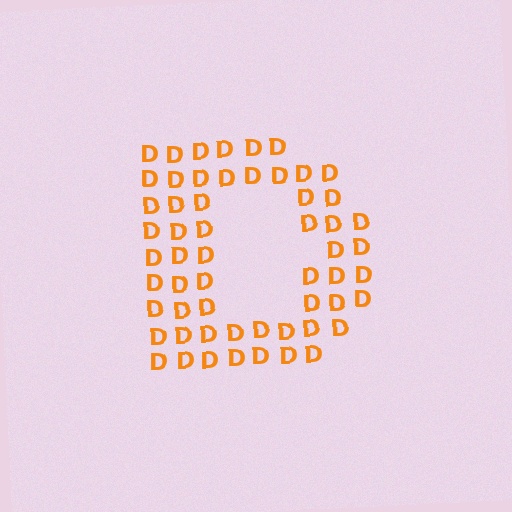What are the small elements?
The small elements are letter D's.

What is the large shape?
The large shape is the letter D.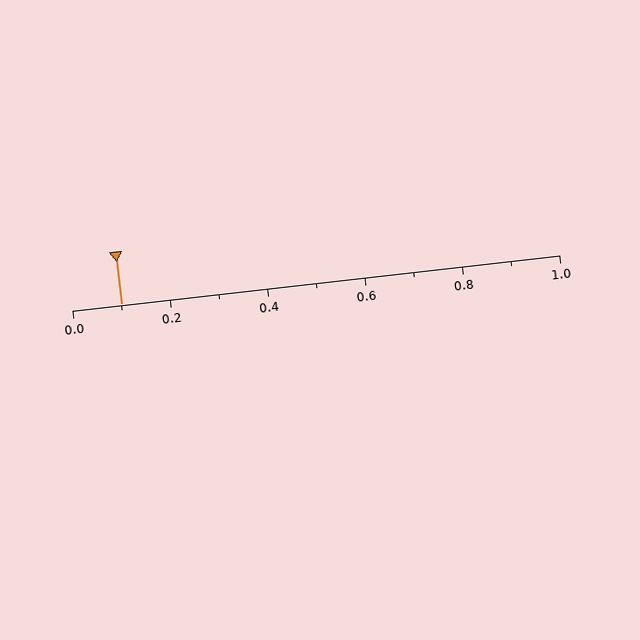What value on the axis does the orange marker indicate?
The marker indicates approximately 0.1.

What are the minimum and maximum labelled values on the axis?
The axis runs from 0.0 to 1.0.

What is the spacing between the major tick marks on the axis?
The major ticks are spaced 0.2 apart.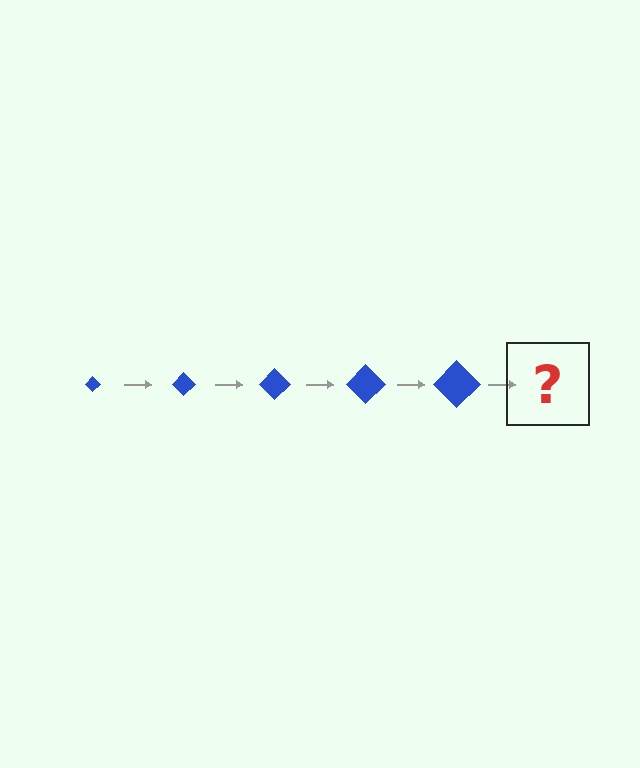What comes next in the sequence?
The next element should be a blue diamond, larger than the previous one.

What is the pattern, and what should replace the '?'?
The pattern is that the diamond gets progressively larger each step. The '?' should be a blue diamond, larger than the previous one.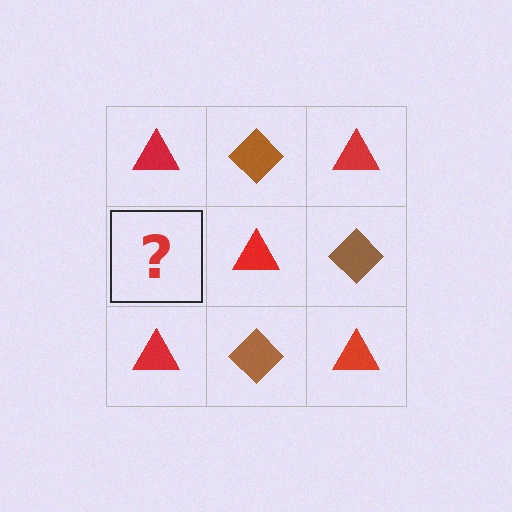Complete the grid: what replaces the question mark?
The question mark should be replaced with a brown diamond.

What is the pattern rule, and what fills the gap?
The rule is that it alternates red triangle and brown diamond in a checkerboard pattern. The gap should be filled with a brown diamond.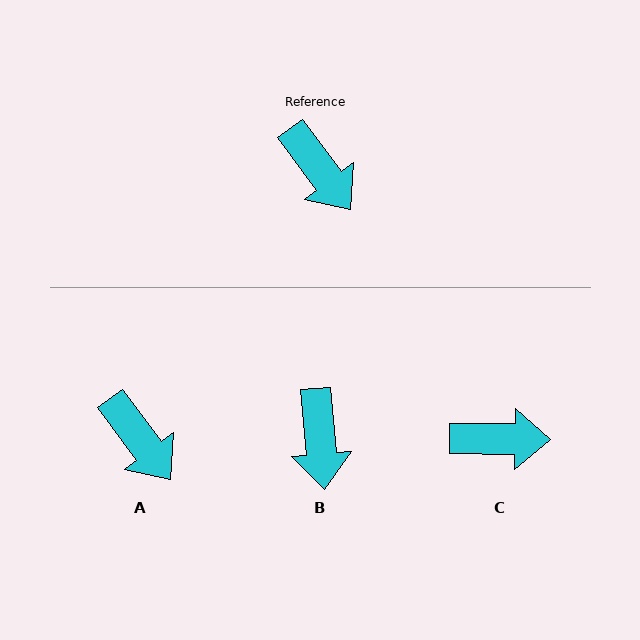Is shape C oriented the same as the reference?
No, it is off by about 53 degrees.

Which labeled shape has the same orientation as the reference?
A.